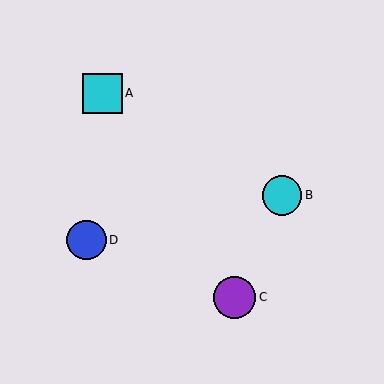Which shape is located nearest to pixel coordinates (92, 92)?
The cyan square (labeled A) at (102, 93) is nearest to that location.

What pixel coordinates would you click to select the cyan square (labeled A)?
Click at (102, 93) to select the cyan square A.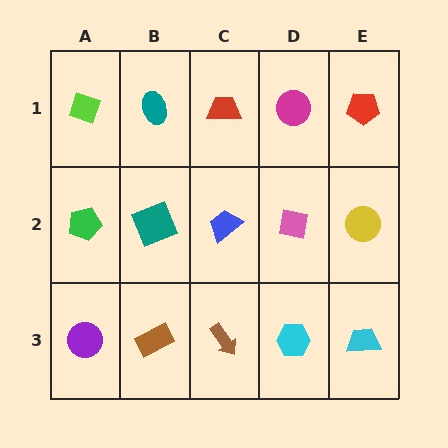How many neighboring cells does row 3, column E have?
2.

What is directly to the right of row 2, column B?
A blue trapezoid.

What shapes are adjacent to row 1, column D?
A pink square (row 2, column D), a red trapezoid (row 1, column C), a red pentagon (row 1, column E).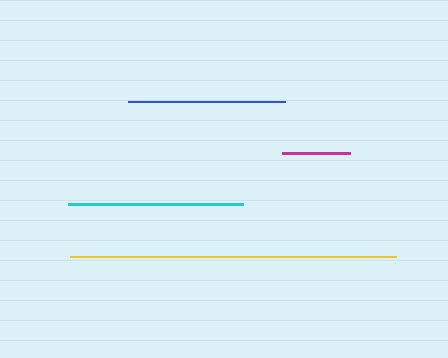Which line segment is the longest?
The yellow line is the longest at approximately 326 pixels.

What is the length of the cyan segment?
The cyan segment is approximately 175 pixels long.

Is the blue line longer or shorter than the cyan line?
The cyan line is longer than the blue line.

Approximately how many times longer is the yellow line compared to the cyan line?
The yellow line is approximately 1.9 times the length of the cyan line.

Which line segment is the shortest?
The magenta line is the shortest at approximately 69 pixels.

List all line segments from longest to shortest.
From longest to shortest: yellow, cyan, blue, magenta.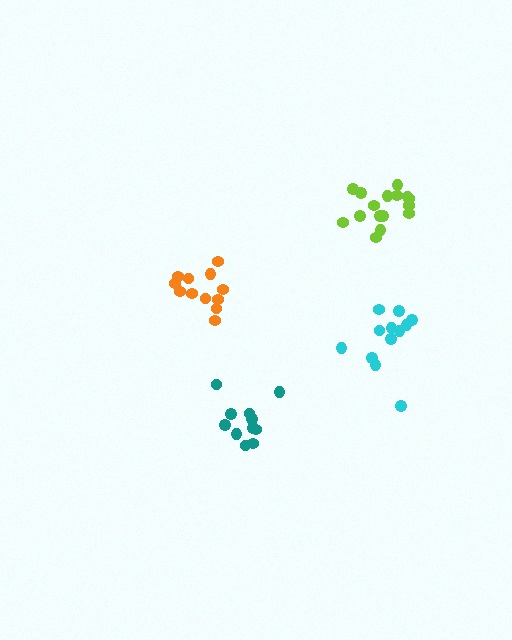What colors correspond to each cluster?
The clusters are colored: cyan, teal, lime, orange.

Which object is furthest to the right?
The lime cluster is rightmost.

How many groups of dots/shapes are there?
There are 4 groups.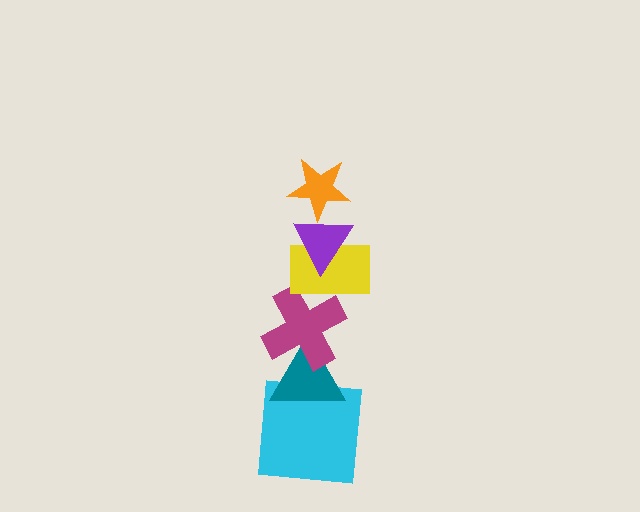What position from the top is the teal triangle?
The teal triangle is 5th from the top.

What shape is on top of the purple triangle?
The orange star is on top of the purple triangle.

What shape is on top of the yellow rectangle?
The purple triangle is on top of the yellow rectangle.